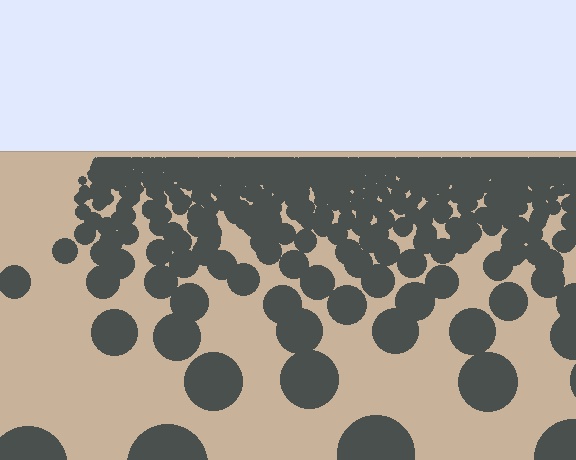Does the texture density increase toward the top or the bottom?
Density increases toward the top.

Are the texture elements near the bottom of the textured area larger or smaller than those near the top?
Larger. Near the bottom, elements are closer to the viewer and appear at a bigger on-screen size.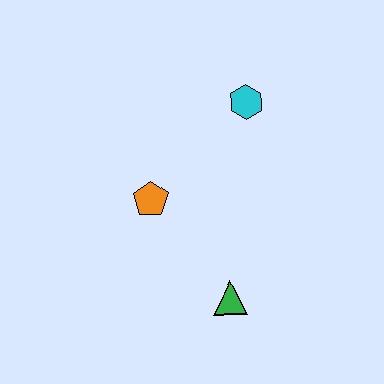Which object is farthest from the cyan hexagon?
The green triangle is farthest from the cyan hexagon.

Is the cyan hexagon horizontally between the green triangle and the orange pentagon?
No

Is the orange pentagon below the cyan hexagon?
Yes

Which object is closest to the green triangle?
The orange pentagon is closest to the green triangle.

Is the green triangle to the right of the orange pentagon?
Yes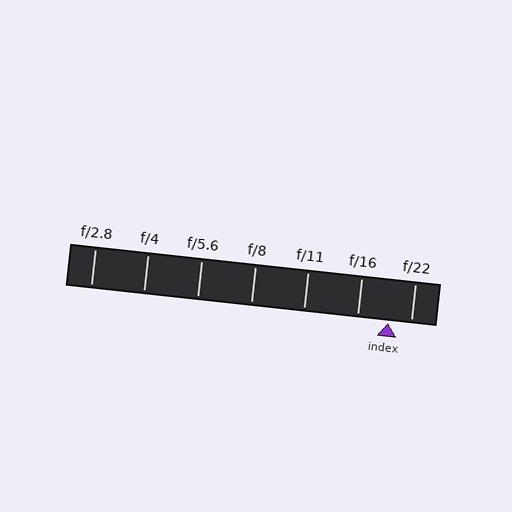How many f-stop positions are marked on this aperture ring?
There are 7 f-stop positions marked.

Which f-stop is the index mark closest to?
The index mark is closest to f/22.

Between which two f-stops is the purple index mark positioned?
The index mark is between f/16 and f/22.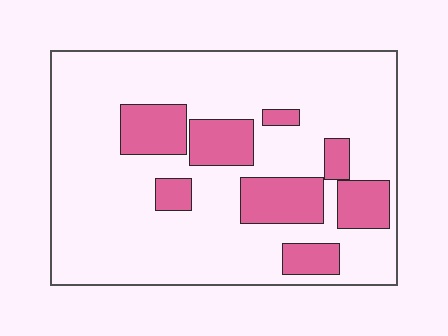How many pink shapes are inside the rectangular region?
8.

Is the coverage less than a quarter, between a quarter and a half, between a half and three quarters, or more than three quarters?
Less than a quarter.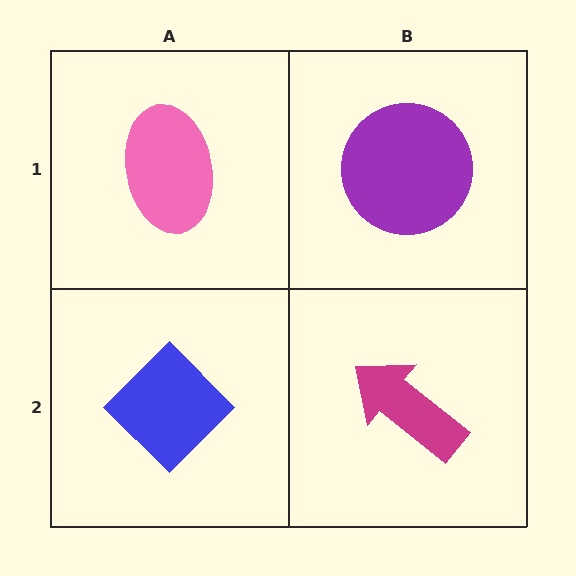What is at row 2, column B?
A magenta arrow.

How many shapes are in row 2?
2 shapes.